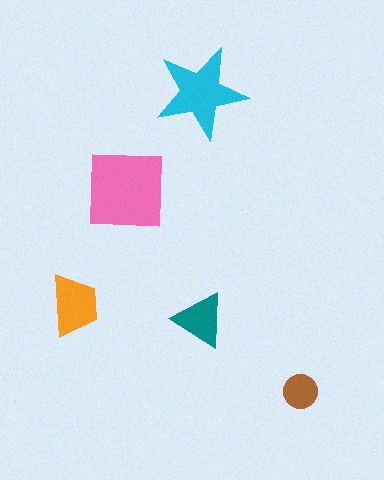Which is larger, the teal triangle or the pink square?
The pink square.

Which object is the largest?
The pink square.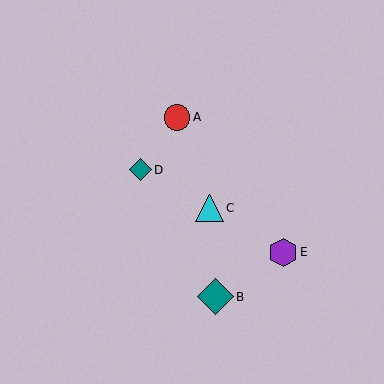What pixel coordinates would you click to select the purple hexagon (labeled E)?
Click at (283, 252) to select the purple hexagon E.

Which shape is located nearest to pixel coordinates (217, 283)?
The teal diamond (labeled B) at (215, 297) is nearest to that location.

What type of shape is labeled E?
Shape E is a purple hexagon.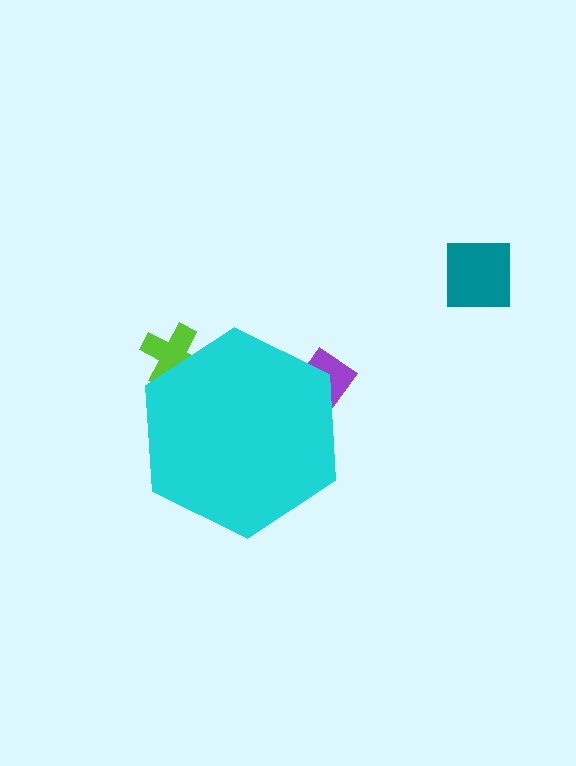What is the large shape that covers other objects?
A cyan hexagon.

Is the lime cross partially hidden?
Yes, the lime cross is partially hidden behind the cyan hexagon.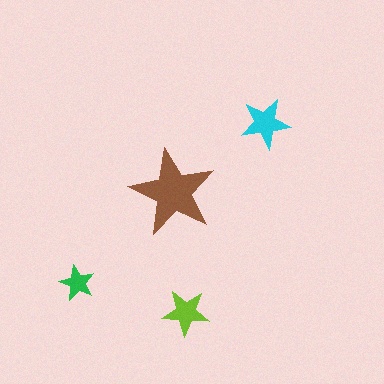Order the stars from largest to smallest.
the brown one, the cyan one, the lime one, the green one.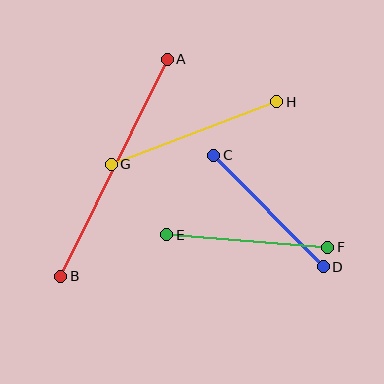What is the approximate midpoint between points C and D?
The midpoint is at approximately (269, 211) pixels.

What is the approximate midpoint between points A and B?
The midpoint is at approximately (114, 168) pixels.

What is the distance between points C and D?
The distance is approximately 156 pixels.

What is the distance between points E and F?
The distance is approximately 161 pixels.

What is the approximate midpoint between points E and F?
The midpoint is at approximately (247, 241) pixels.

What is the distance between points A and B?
The distance is approximately 242 pixels.